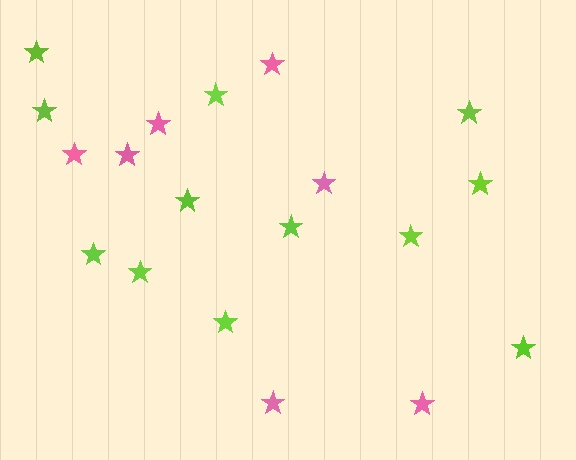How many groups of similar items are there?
There are 2 groups: one group of pink stars (7) and one group of lime stars (12).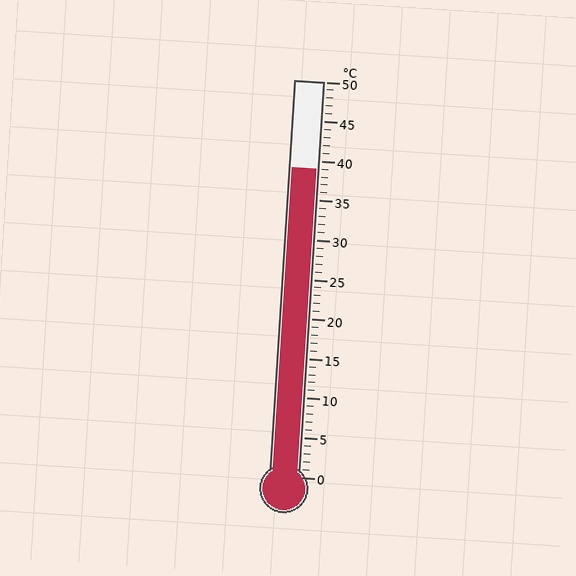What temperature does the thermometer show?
The thermometer shows approximately 39°C.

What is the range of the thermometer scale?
The thermometer scale ranges from 0°C to 50°C.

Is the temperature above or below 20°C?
The temperature is above 20°C.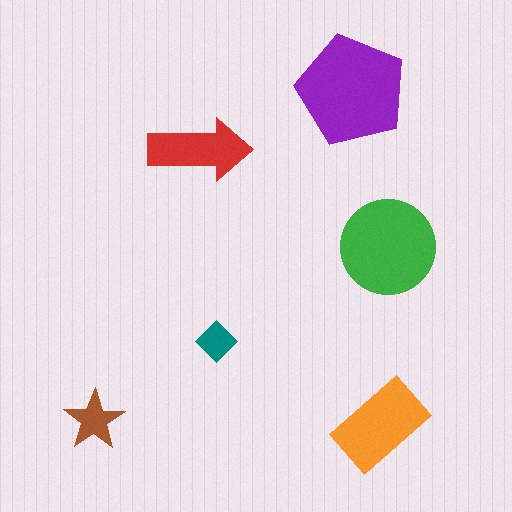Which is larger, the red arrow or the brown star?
The red arrow.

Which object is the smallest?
The teal diamond.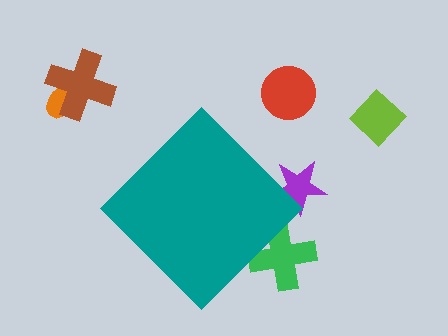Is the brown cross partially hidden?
No, the brown cross is fully visible.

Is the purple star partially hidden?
Yes, the purple star is partially hidden behind the teal diamond.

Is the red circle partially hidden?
No, the red circle is fully visible.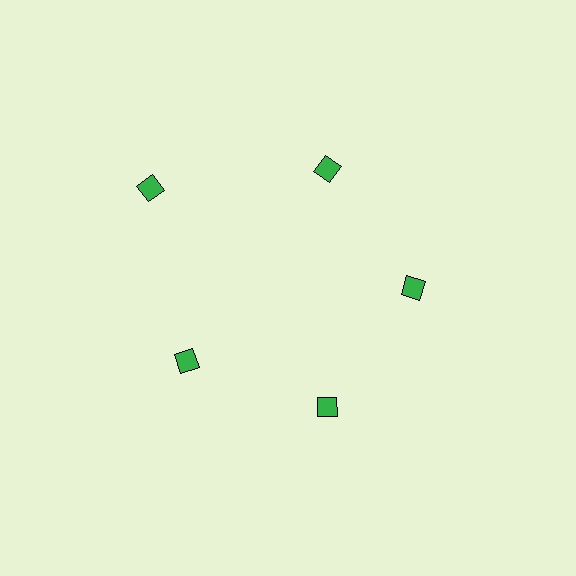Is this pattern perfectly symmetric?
No. The 5 green diamonds are arranged in a ring, but one element near the 10 o'clock position is pushed outward from the center, breaking the 5-fold rotational symmetry.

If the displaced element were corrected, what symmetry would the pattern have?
It would have 5-fold rotational symmetry — the pattern would map onto itself every 72 degrees.